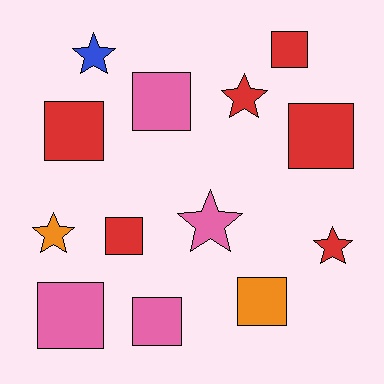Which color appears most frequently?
Red, with 6 objects.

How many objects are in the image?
There are 13 objects.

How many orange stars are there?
There is 1 orange star.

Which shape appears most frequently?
Square, with 8 objects.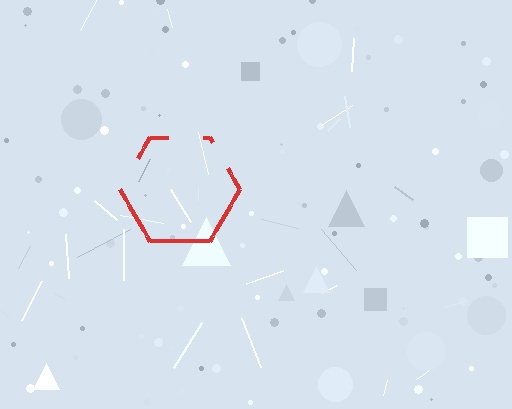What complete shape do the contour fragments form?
The contour fragments form a hexagon.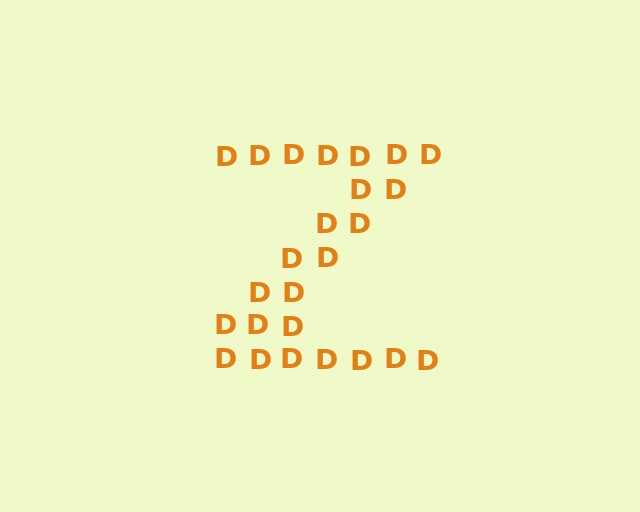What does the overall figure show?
The overall figure shows the letter Z.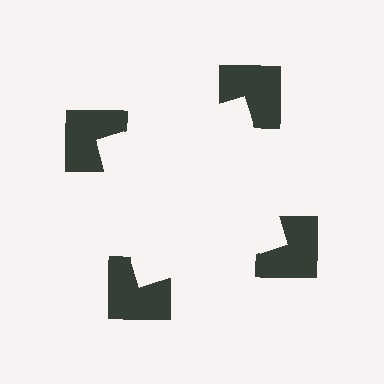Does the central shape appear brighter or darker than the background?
It typically appears slightly brighter than the background, even though no actual brightness change is drawn.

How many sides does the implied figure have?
4 sides.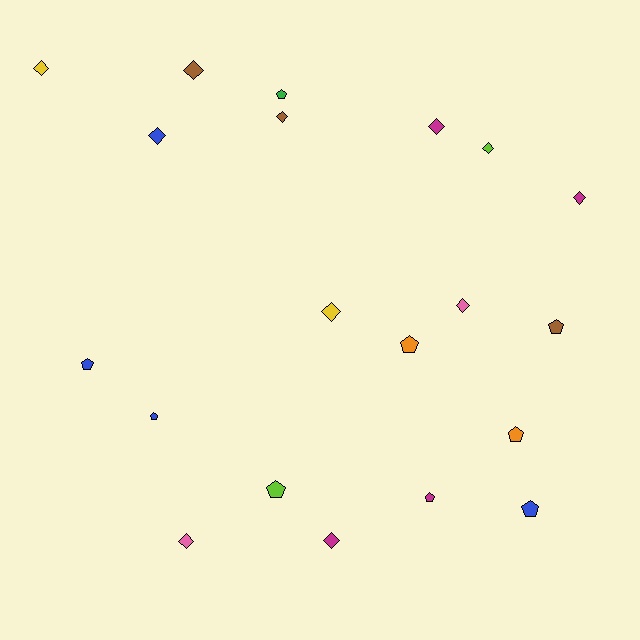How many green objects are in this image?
There is 1 green object.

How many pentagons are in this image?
There are 9 pentagons.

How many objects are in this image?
There are 20 objects.